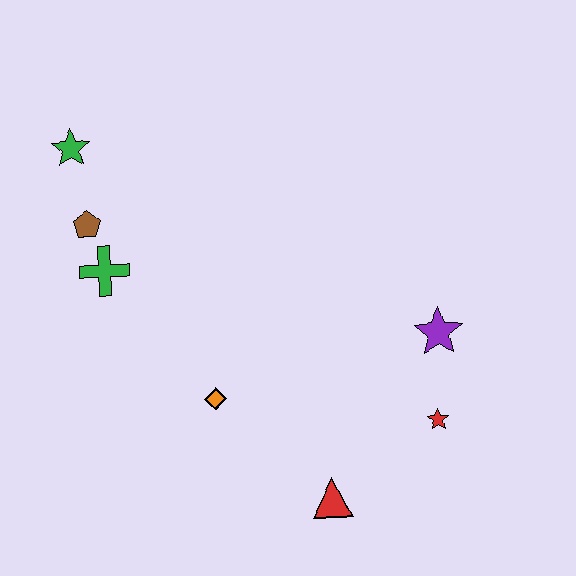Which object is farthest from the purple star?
The green star is farthest from the purple star.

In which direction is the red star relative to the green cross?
The red star is to the right of the green cross.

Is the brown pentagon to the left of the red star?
Yes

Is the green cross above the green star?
No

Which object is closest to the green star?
The brown pentagon is closest to the green star.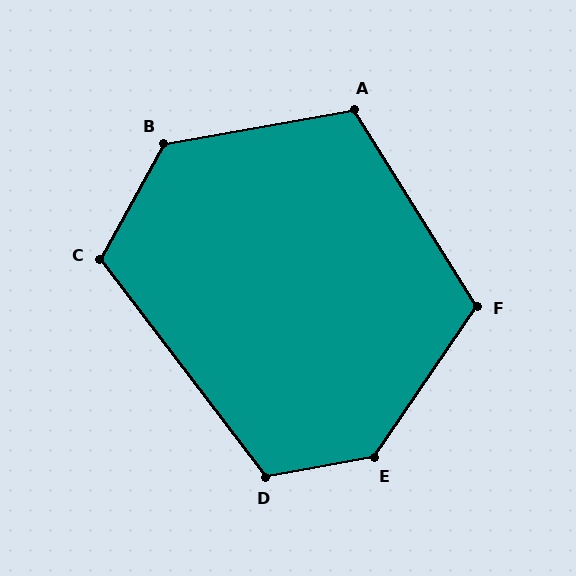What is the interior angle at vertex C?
Approximately 114 degrees (obtuse).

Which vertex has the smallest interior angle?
A, at approximately 112 degrees.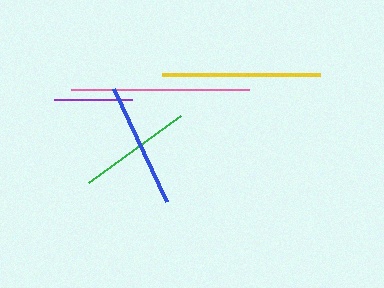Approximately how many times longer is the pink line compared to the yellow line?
The pink line is approximately 1.1 times the length of the yellow line.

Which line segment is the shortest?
The purple line is the shortest at approximately 77 pixels.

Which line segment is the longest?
The pink line is the longest at approximately 178 pixels.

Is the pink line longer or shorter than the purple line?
The pink line is longer than the purple line.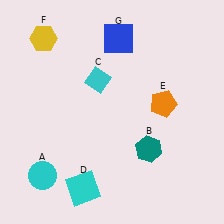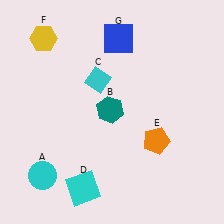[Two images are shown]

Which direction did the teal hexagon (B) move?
The teal hexagon (B) moved up.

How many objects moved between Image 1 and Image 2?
2 objects moved between the two images.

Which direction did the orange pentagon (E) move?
The orange pentagon (E) moved down.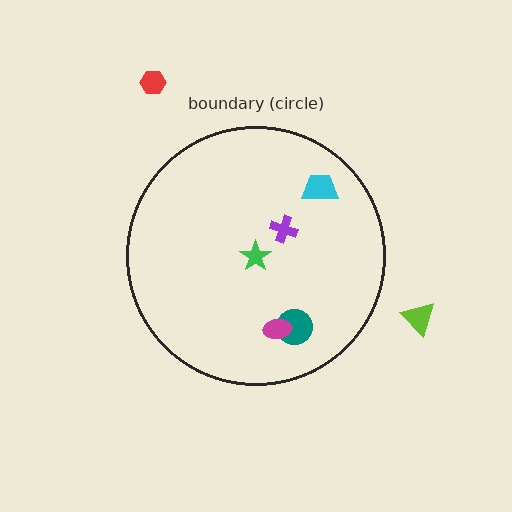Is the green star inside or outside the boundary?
Inside.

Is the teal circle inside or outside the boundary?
Inside.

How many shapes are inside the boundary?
5 inside, 2 outside.